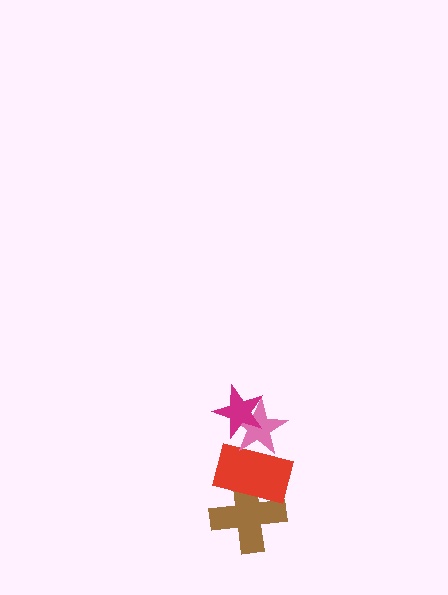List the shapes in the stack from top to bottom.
From top to bottom: the magenta star, the pink star, the red rectangle, the brown cross.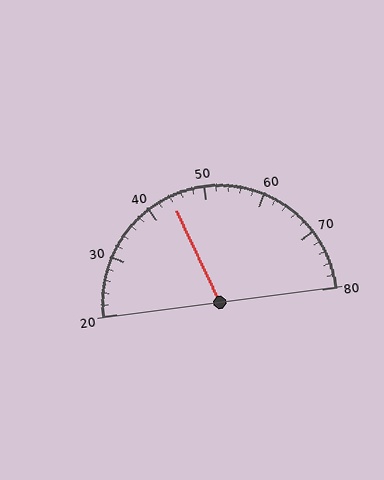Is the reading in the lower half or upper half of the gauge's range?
The reading is in the lower half of the range (20 to 80).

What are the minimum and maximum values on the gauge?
The gauge ranges from 20 to 80.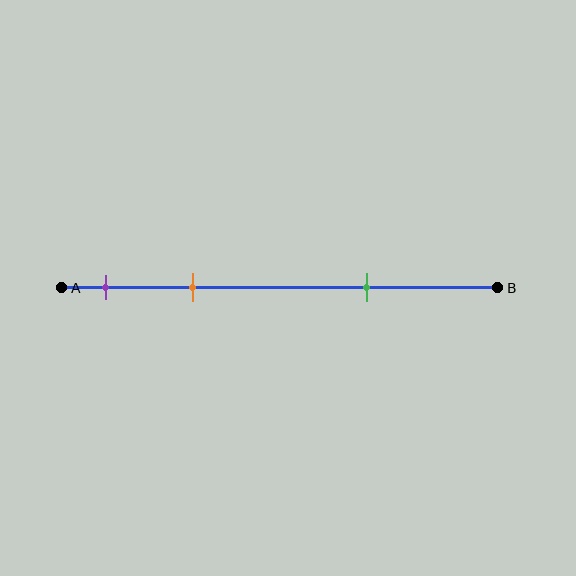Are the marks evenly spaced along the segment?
No, the marks are not evenly spaced.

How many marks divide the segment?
There are 3 marks dividing the segment.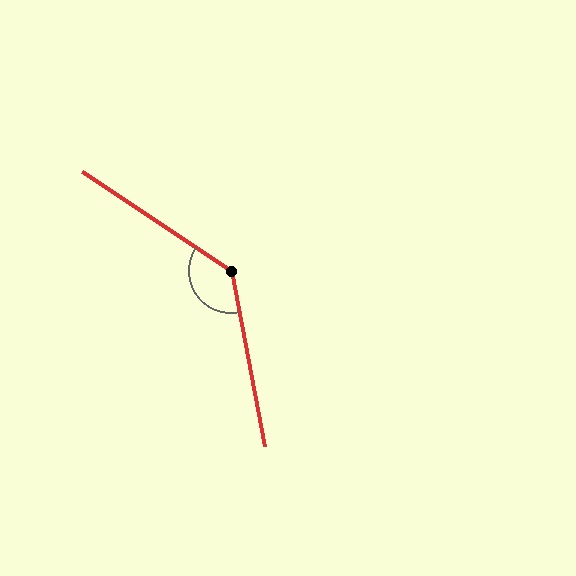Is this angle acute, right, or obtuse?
It is obtuse.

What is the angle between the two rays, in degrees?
Approximately 135 degrees.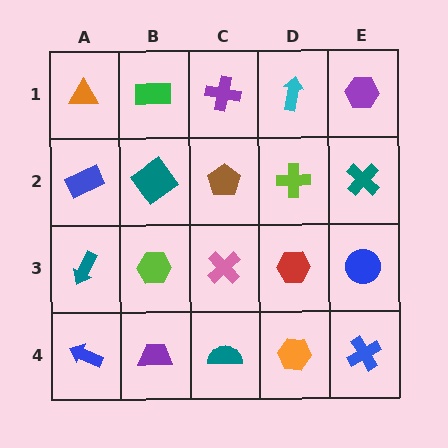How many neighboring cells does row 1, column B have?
3.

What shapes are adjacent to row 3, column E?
A teal cross (row 2, column E), a blue cross (row 4, column E), a red hexagon (row 3, column D).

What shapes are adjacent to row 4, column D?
A red hexagon (row 3, column D), a teal semicircle (row 4, column C), a blue cross (row 4, column E).